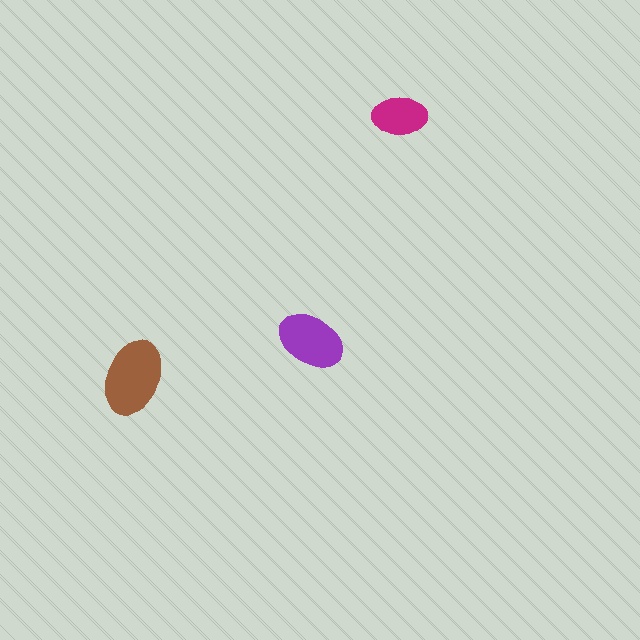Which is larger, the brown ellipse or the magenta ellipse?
The brown one.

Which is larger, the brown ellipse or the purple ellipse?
The brown one.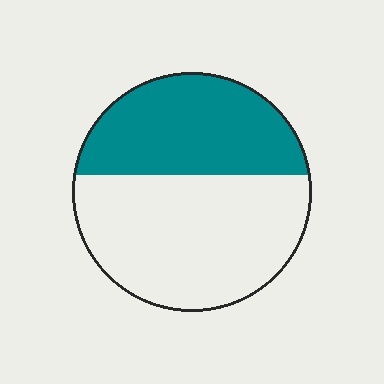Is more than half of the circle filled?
No.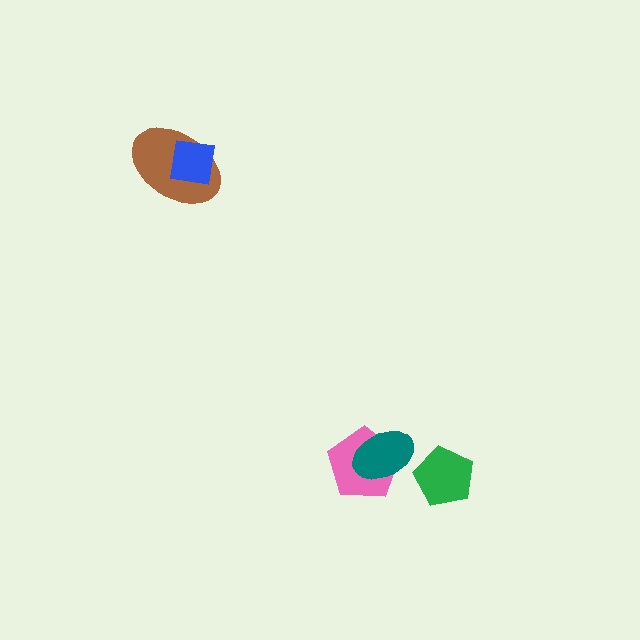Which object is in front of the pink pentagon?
The teal ellipse is in front of the pink pentagon.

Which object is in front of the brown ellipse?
The blue square is in front of the brown ellipse.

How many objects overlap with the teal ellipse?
1 object overlaps with the teal ellipse.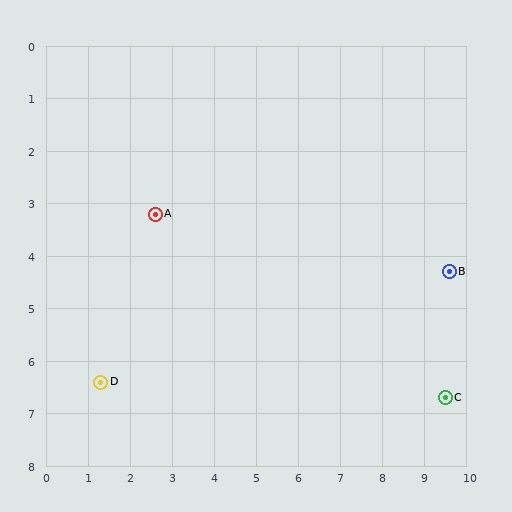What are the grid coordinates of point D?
Point D is at approximately (1.3, 6.4).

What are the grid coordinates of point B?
Point B is at approximately (9.6, 4.3).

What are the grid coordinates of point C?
Point C is at approximately (9.5, 6.7).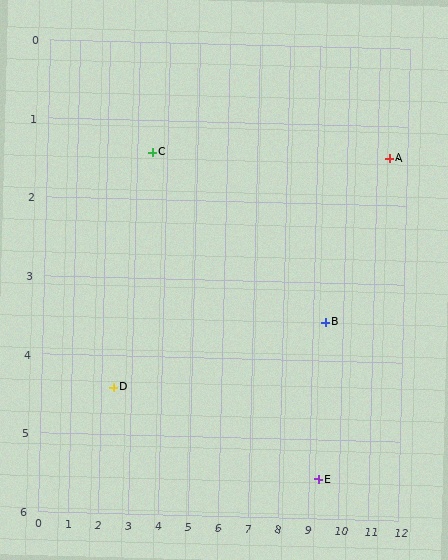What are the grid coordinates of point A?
Point A is at approximately (11.4, 1.4).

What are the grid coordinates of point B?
Point B is at approximately (9.4, 3.5).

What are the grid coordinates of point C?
Point C is at approximately (3.5, 1.4).